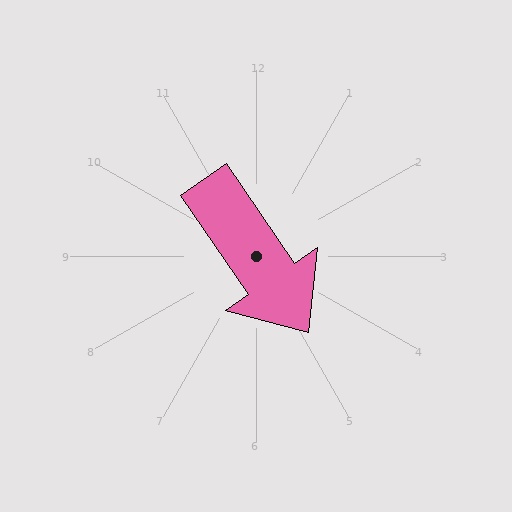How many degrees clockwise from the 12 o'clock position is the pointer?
Approximately 145 degrees.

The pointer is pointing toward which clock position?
Roughly 5 o'clock.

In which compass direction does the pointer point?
Southeast.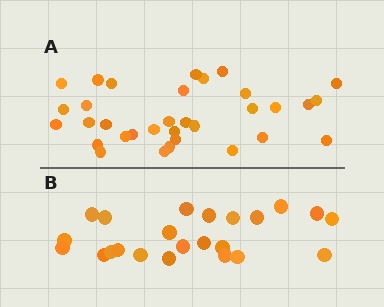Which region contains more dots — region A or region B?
Region A (the top region) has more dots.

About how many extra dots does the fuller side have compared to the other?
Region A has roughly 10 or so more dots than region B.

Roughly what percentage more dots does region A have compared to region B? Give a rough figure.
About 45% more.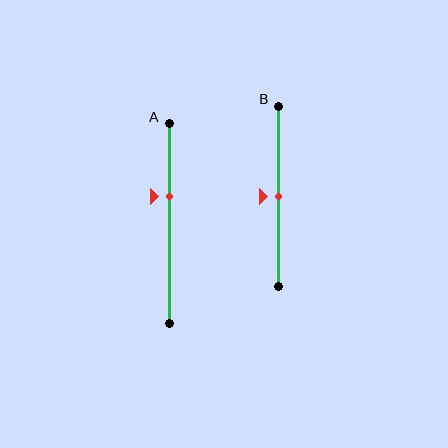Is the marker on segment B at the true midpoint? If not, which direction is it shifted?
Yes, the marker on segment B is at the true midpoint.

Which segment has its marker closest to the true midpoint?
Segment B has its marker closest to the true midpoint.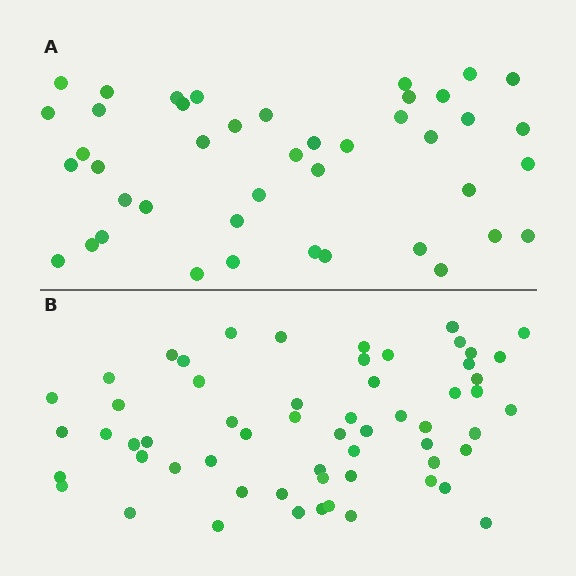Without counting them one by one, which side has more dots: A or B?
Region B (the bottom region) has more dots.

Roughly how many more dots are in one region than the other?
Region B has approximately 15 more dots than region A.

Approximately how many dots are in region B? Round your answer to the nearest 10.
About 60 dots. (The exact count is 59, which rounds to 60.)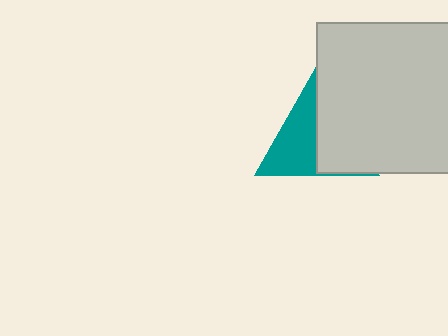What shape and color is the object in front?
The object in front is a light gray rectangle.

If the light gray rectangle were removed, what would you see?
You would see the complete teal triangle.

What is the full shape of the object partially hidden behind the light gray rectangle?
The partially hidden object is a teal triangle.